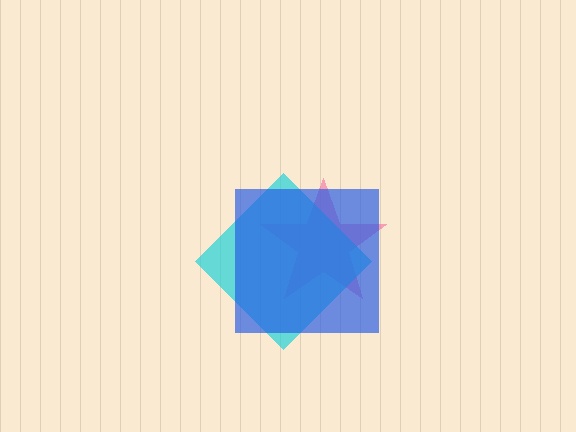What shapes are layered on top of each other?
The layered shapes are: a pink star, a cyan diamond, a blue square.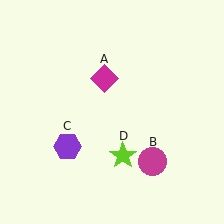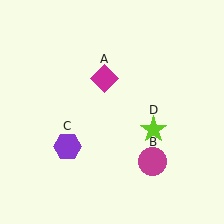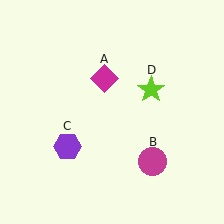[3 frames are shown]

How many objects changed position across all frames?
1 object changed position: lime star (object D).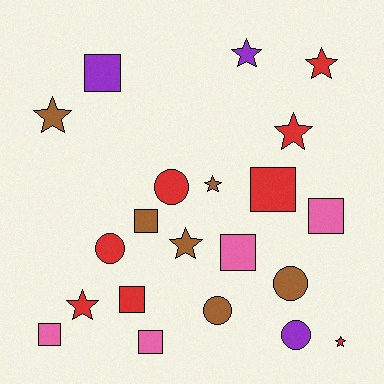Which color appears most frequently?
Red, with 8 objects.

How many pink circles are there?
There are no pink circles.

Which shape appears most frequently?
Square, with 8 objects.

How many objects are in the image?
There are 21 objects.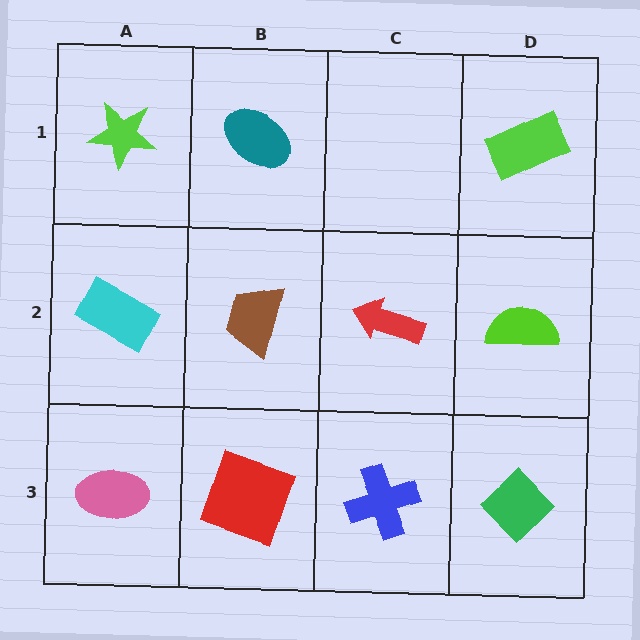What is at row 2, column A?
A cyan rectangle.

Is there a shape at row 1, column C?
No, that cell is empty.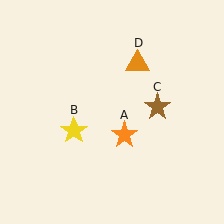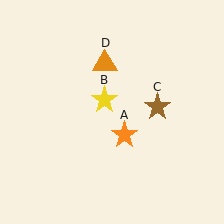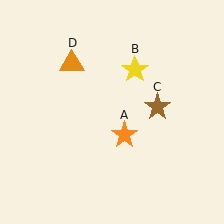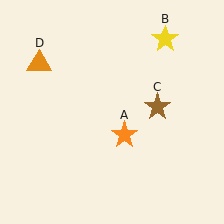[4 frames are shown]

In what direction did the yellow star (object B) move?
The yellow star (object B) moved up and to the right.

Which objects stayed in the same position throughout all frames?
Orange star (object A) and brown star (object C) remained stationary.